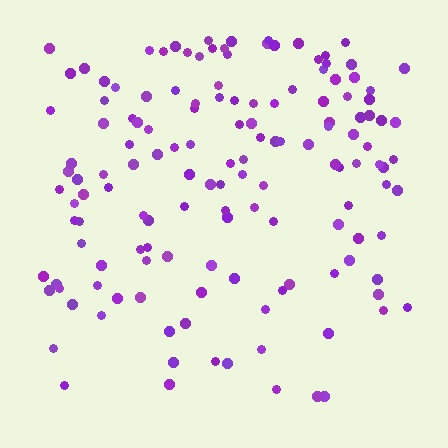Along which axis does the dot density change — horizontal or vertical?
Vertical.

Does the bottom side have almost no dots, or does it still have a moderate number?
Still a moderate number, just noticeably fewer than the top.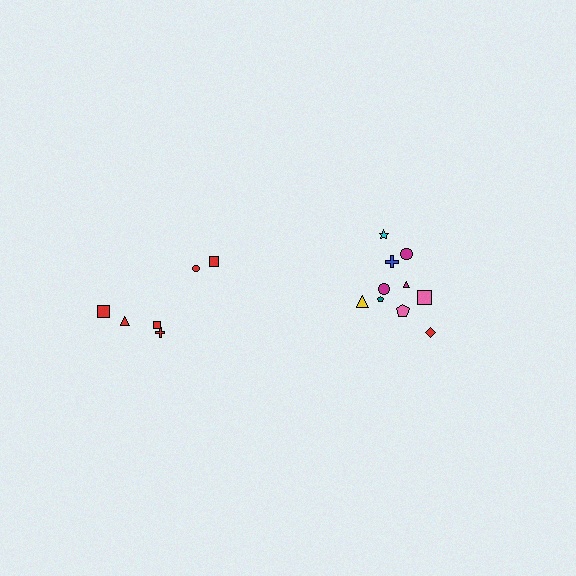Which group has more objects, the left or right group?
The right group.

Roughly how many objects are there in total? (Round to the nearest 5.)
Roughly 15 objects in total.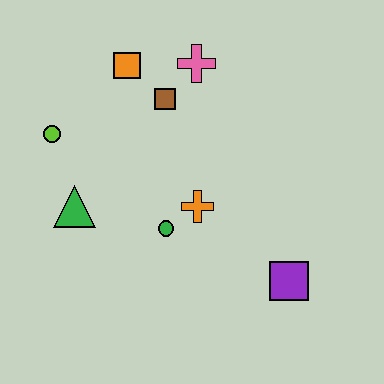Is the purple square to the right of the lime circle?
Yes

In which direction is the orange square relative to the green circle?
The orange square is above the green circle.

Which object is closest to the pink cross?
The brown square is closest to the pink cross.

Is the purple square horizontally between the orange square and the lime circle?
No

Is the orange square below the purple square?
No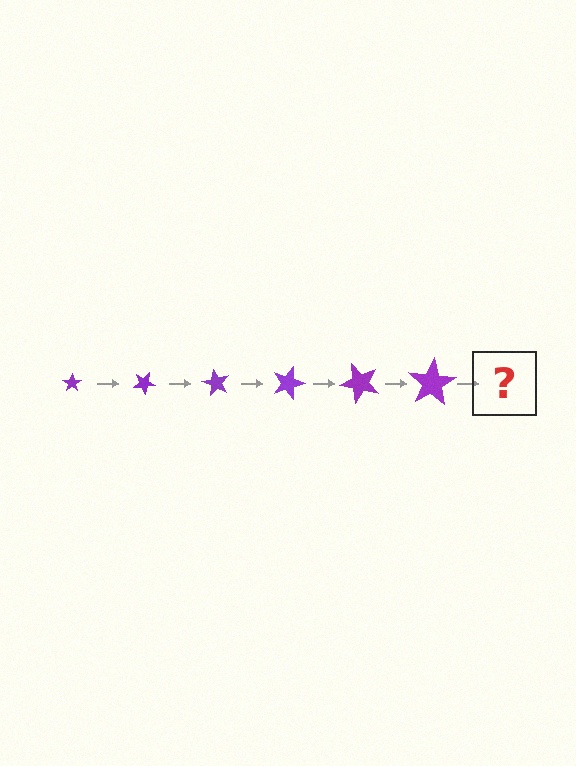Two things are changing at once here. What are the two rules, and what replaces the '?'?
The two rules are that the star grows larger each step and it rotates 30 degrees each step. The '?' should be a star, larger than the previous one and rotated 180 degrees from the start.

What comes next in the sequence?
The next element should be a star, larger than the previous one and rotated 180 degrees from the start.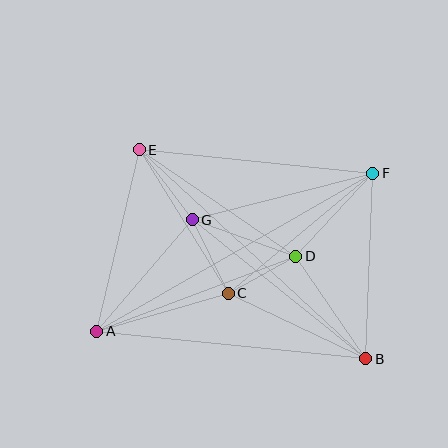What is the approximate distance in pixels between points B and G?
The distance between B and G is approximately 222 pixels.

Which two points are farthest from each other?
Points A and F are farthest from each other.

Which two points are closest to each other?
Points C and D are closest to each other.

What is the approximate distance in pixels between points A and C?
The distance between A and C is approximately 137 pixels.